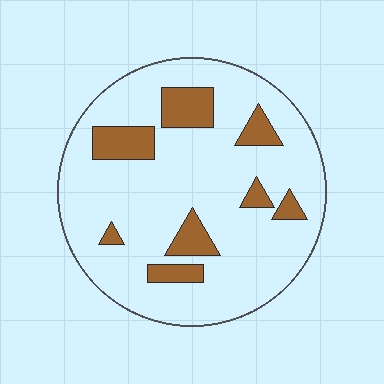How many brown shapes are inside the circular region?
8.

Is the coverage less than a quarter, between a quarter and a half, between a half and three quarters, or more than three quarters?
Less than a quarter.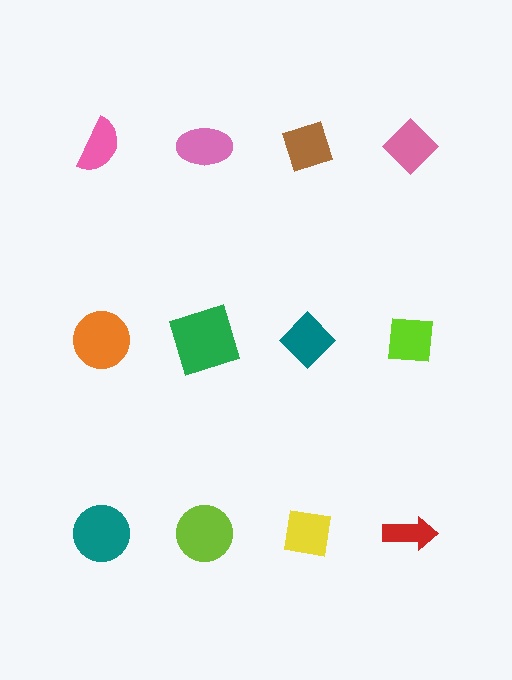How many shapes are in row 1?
4 shapes.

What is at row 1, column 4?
A pink diamond.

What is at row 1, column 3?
A brown diamond.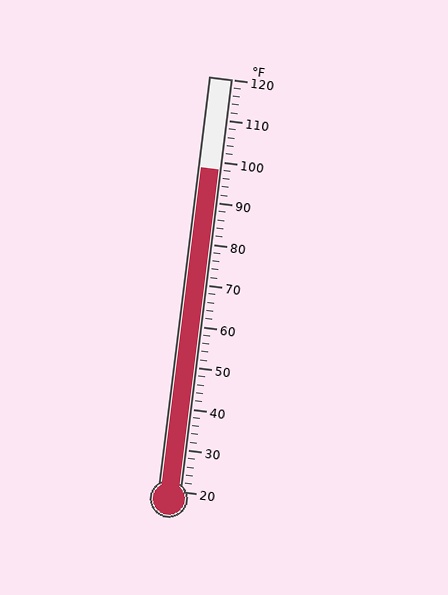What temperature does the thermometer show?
The thermometer shows approximately 98°F.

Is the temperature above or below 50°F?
The temperature is above 50°F.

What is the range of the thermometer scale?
The thermometer scale ranges from 20°F to 120°F.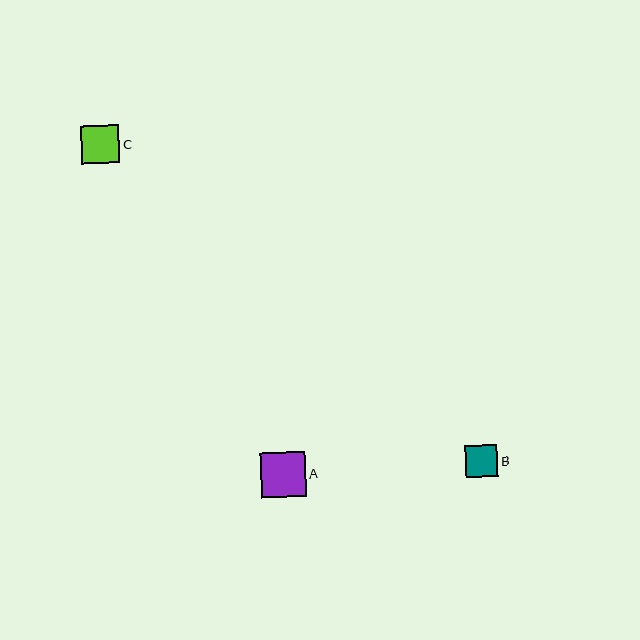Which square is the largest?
Square A is the largest with a size of approximately 45 pixels.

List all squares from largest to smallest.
From largest to smallest: A, C, B.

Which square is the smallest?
Square B is the smallest with a size of approximately 32 pixels.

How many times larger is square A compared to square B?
Square A is approximately 1.4 times the size of square B.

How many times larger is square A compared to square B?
Square A is approximately 1.4 times the size of square B.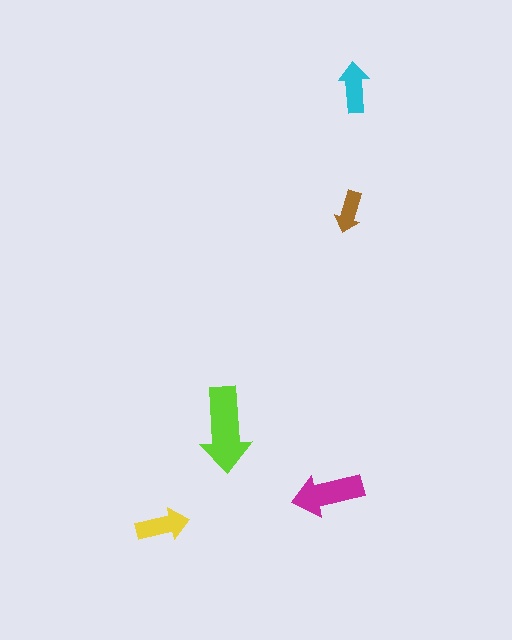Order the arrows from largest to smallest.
the lime one, the magenta one, the yellow one, the cyan one, the brown one.